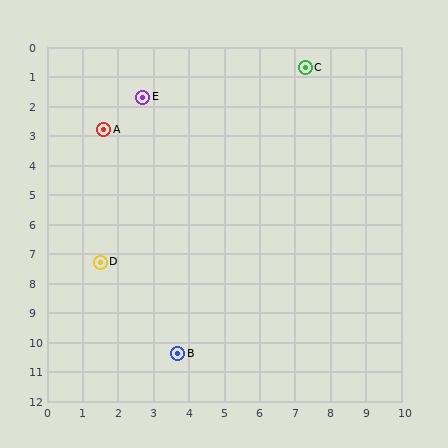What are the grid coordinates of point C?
Point C is at approximately (7.3, 0.7).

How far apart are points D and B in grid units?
Points D and B are about 3.8 grid units apart.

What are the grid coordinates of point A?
Point A is at approximately (1.6, 2.8).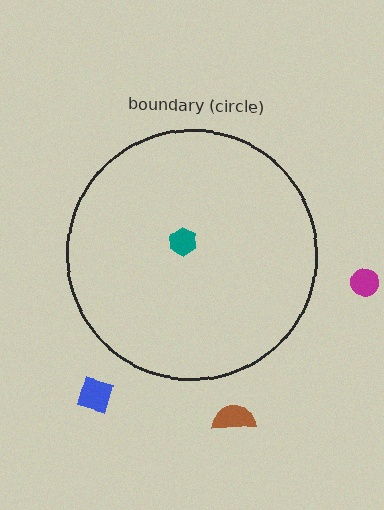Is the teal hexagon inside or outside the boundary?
Inside.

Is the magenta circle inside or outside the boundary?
Outside.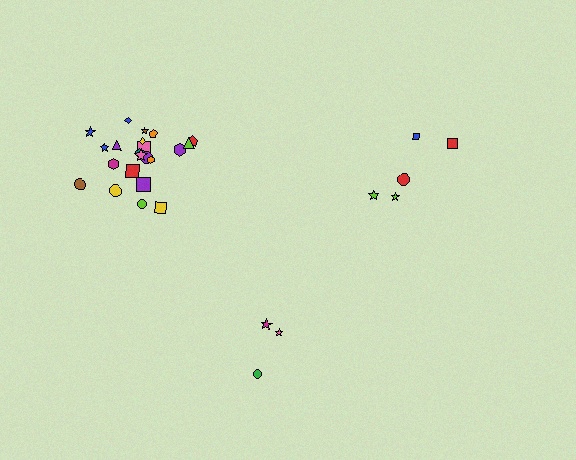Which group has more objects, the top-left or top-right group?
The top-left group.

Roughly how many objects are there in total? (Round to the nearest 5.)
Roughly 30 objects in total.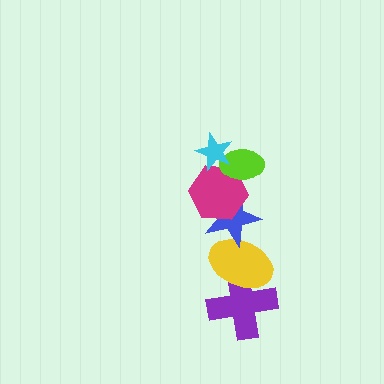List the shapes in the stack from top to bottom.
From top to bottom: the cyan star, the lime ellipse, the magenta hexagon, the blue star, the yellow ellipse, the purple cross.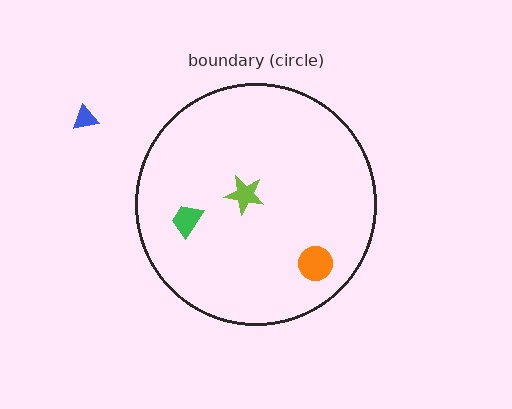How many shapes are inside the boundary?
3 inside, 1 outside.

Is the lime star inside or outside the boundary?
Inside.